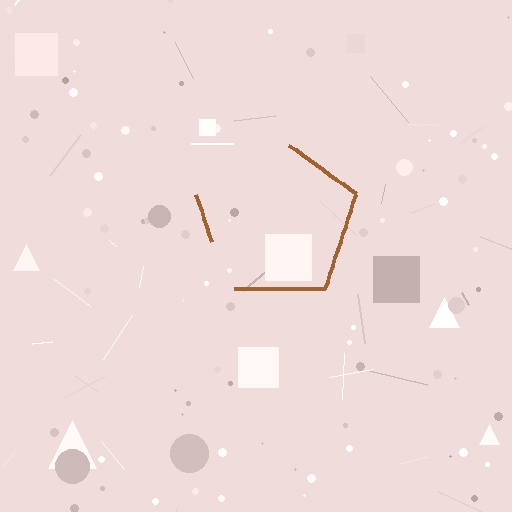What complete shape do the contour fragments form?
The contour fragments form a pentagon.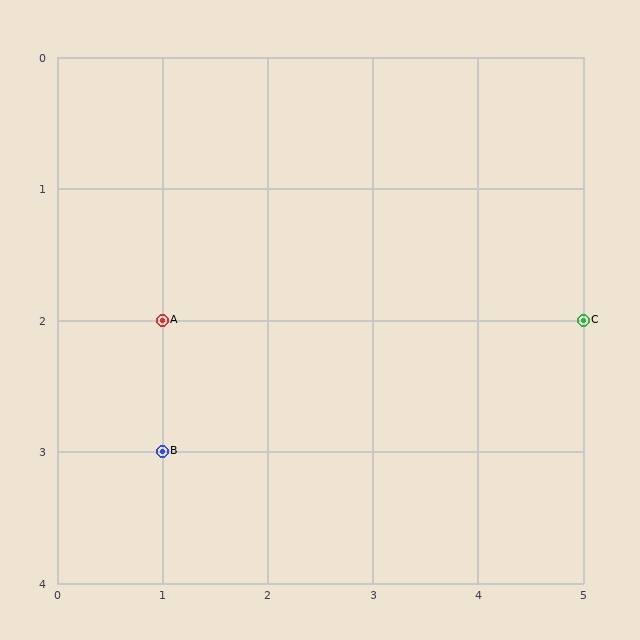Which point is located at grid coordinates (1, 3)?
Point B is at (1, 3).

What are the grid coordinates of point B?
Point B is at grid coordinates (1, 3).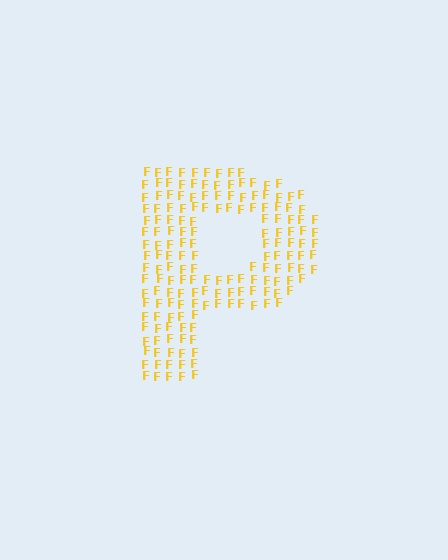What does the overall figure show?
The overall figure shows the letter P.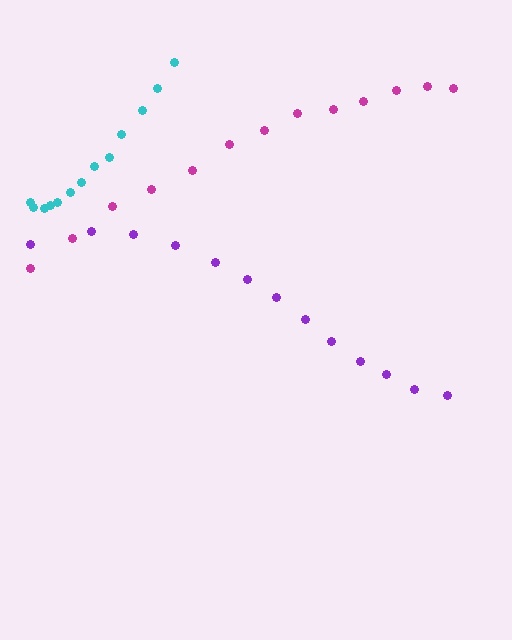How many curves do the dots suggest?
There are 3 distinct paths.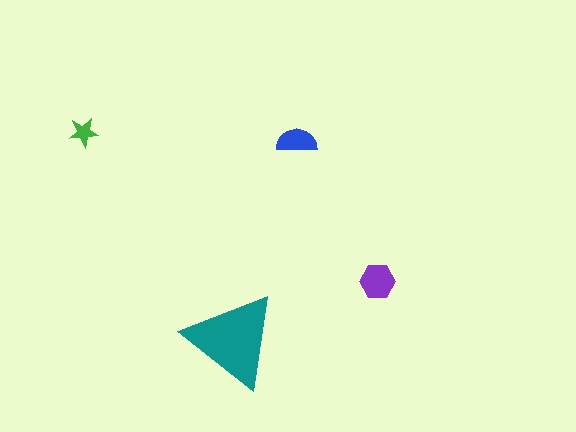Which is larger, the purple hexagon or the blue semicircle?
The purple hexagon.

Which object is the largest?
The teal triangle.